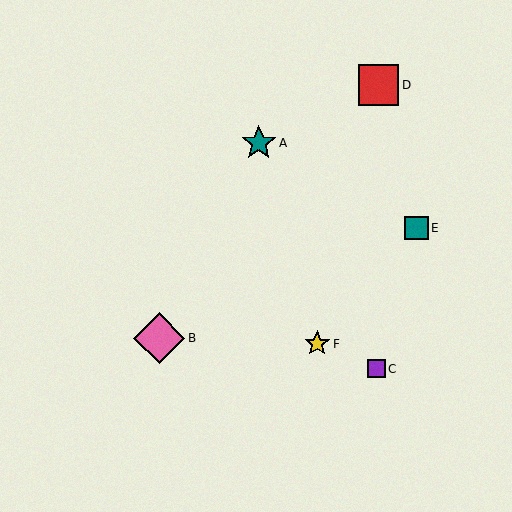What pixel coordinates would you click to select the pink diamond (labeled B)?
Click at (159, 338) to select the pink diamond B.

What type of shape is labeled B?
Shape B is a pink diamond.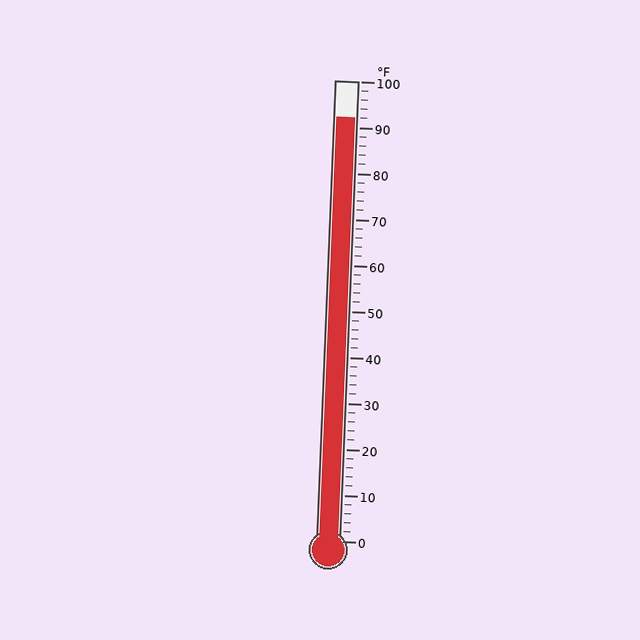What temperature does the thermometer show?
The thermometer shows approximately 92°F.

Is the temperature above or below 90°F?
The temperature is above 90°F.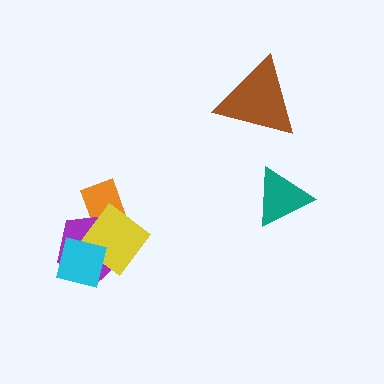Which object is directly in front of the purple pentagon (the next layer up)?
The yellow diamond is directly in front of the purple pentagon.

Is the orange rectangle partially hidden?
Yes, it is partially covered by another shape.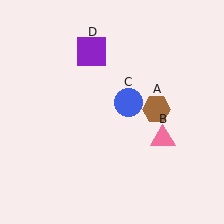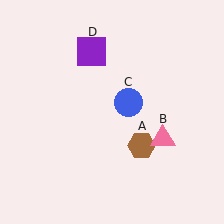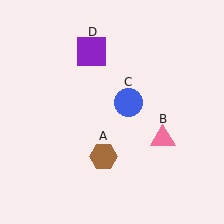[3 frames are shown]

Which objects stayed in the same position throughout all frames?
Pink triangle (object B) and blue circle (object C) and purple square (object D) remained stationary.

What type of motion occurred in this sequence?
The brown hexagon (object A) rotated clockwise around the center of the scene.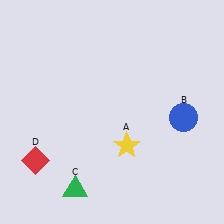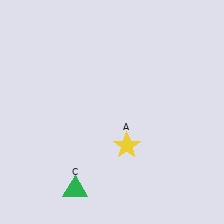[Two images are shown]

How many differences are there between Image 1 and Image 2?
There are 2 differences between the two images.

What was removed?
The blue circle (B), the red diamond (D) were removed in Image 2.